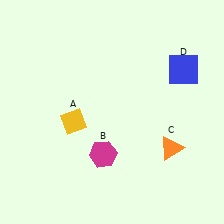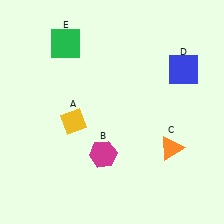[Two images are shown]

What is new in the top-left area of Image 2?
A green square (E) was added in the top-left area of Image 2.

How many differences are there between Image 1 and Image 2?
There is 1 difference between the two images.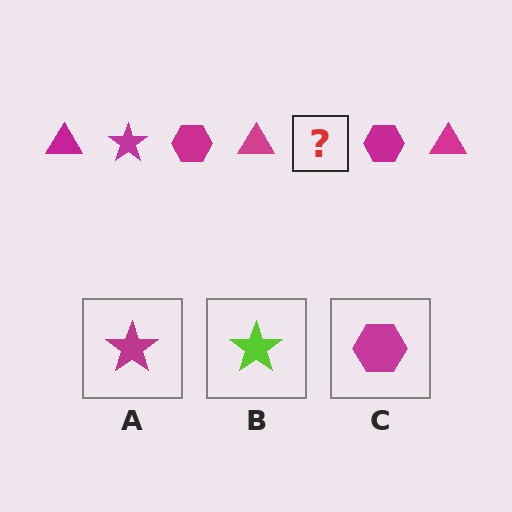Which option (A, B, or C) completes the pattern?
A.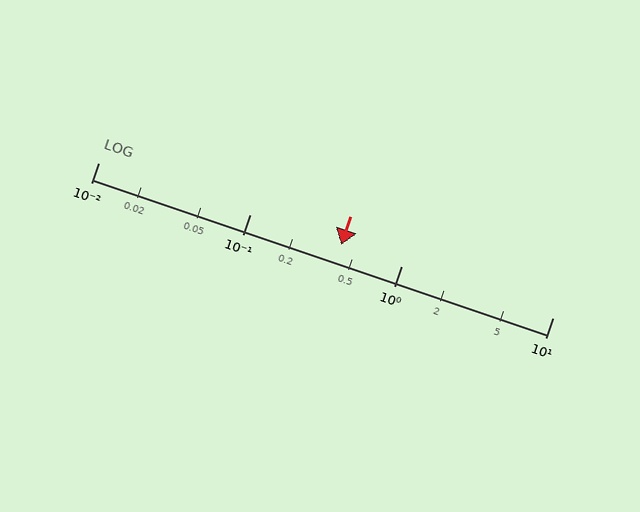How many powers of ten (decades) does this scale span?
The scale spans 3 decades, from 0.01 to 10.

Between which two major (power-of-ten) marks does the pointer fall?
The pointer is between 0.1 and 1.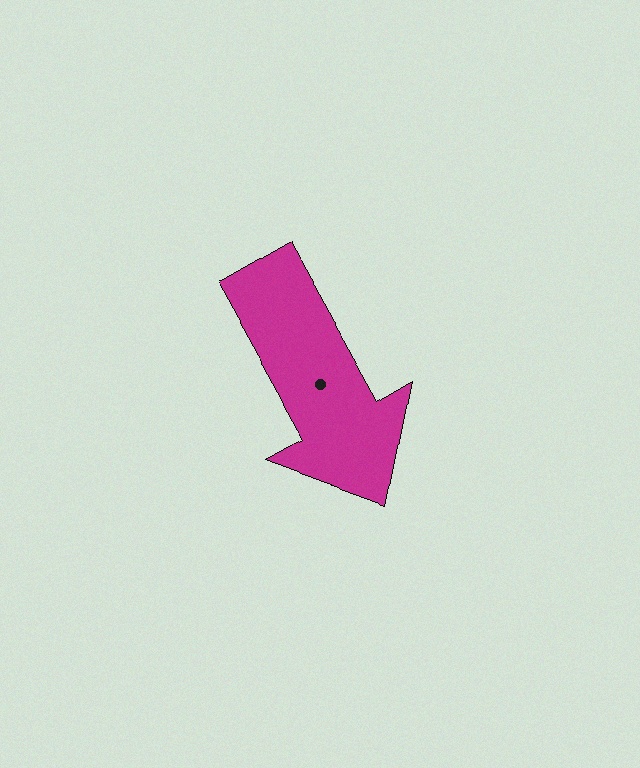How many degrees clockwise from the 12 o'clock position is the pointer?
Approximately 151 degrees.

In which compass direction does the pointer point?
Southeast.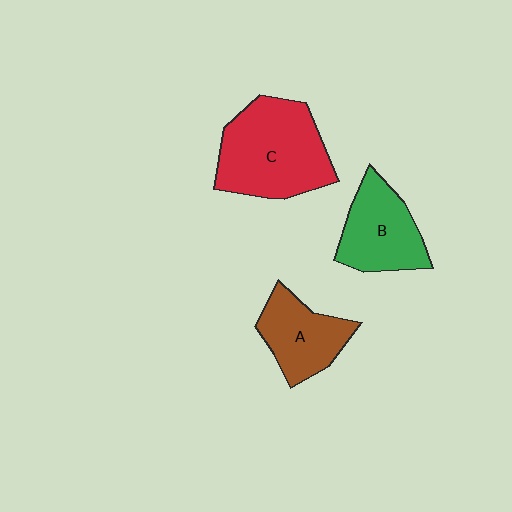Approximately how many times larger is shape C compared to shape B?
Approximately 1.5 times.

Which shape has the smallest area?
Shape A (brown).